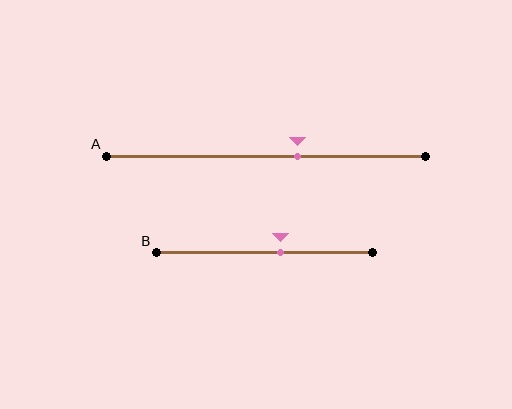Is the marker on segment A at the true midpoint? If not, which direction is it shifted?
No, the marker on segment A is shifted to the right by about 10% of the segment length.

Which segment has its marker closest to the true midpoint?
Segment B has its marker closest to the true midpoint.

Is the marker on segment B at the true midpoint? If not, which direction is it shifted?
No, the marker on segment B is shifted to the right by about 7% of the segment length.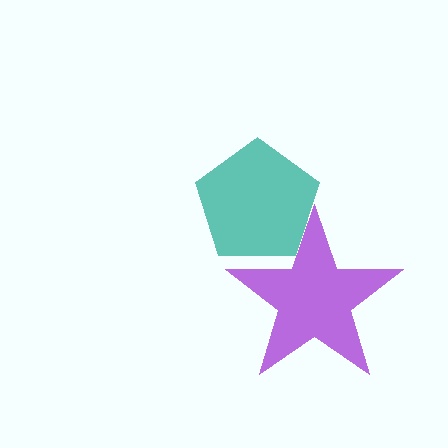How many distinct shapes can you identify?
There are 2 distinct shapes: a teal pentagon, a purple star.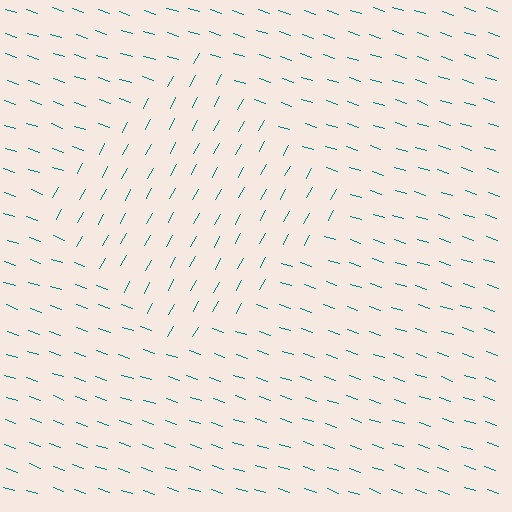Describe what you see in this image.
The image is filled with small teal line segments. A diamond region in the image has lines oriented differently from the surrounding lines, creating a visible texture boundary.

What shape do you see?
I see a diamond.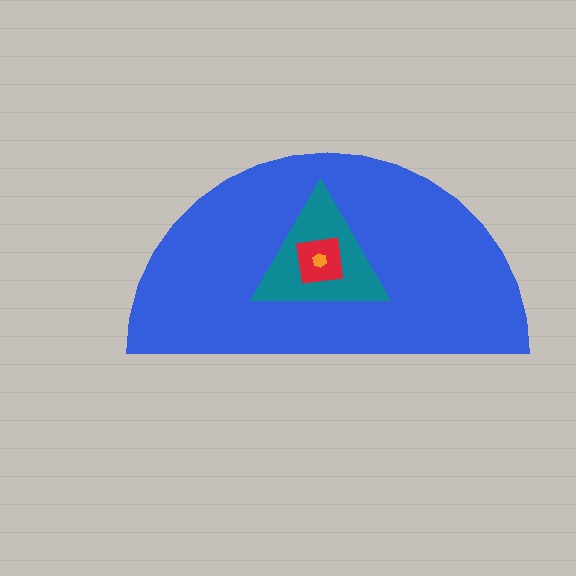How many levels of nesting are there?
4.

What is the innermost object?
The orange hexagon.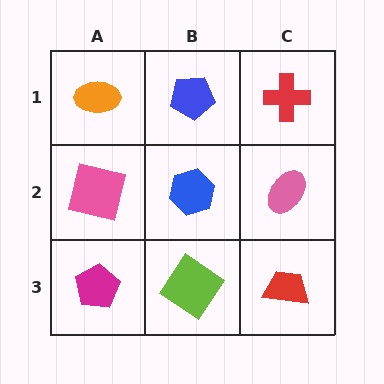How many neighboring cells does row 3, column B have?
3.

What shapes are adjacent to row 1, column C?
A pink ellipse (row 2, column C), a blue pentagon (row 1, column B).